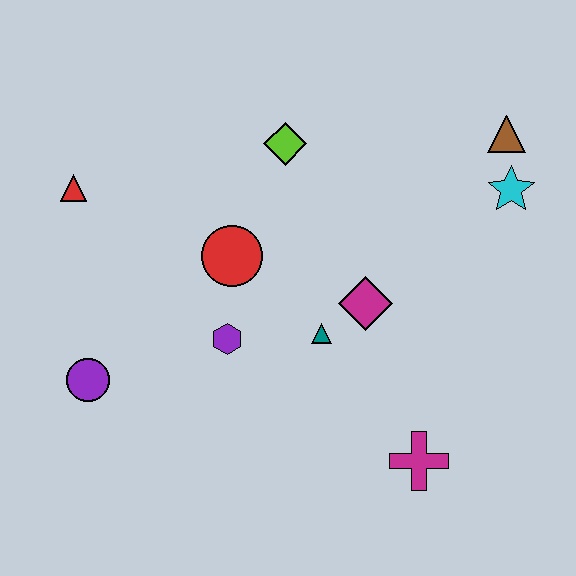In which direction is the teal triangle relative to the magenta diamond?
The teal triangle is to the left of the magenta diamond.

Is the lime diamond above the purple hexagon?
Yes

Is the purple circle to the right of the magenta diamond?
No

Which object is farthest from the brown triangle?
The purple circle is farthest from the brown triangle.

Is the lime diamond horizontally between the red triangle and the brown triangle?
Yes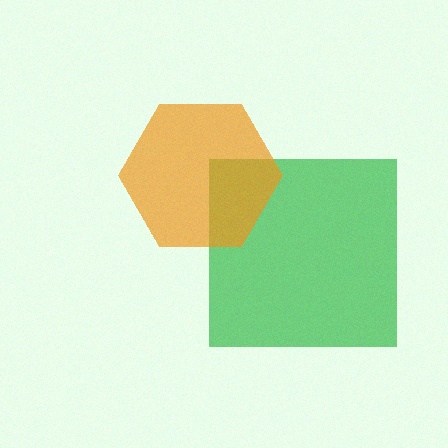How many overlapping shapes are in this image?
There are 2 overlapping shapes in the image.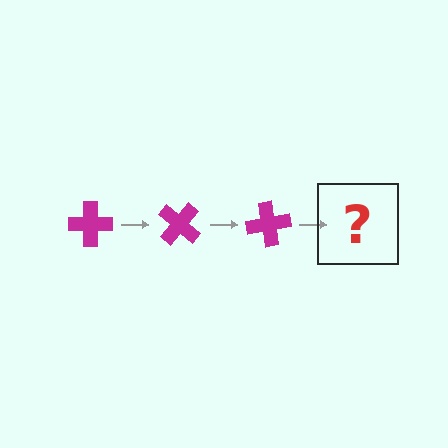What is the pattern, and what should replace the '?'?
The pattern is that the cross rotates 40 degrees each step. The '?' should be a magenta cross rotated 120 degrees.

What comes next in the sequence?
The next element should be a magenta cross rotated 120 degrees.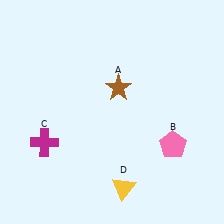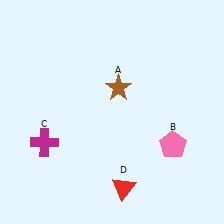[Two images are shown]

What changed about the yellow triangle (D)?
In Image 1, D is yellow. In Image 2, it changed to red.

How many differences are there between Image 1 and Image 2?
There is 1 difference between the two images.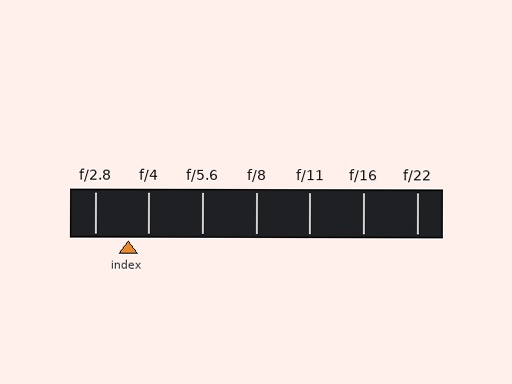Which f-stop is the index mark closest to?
The index mark is closest to f/4.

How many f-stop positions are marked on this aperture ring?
There are 7 f-stop positions marked.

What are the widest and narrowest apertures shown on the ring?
The widest aperture shown is f/2.8 and the narrowest is f/22.